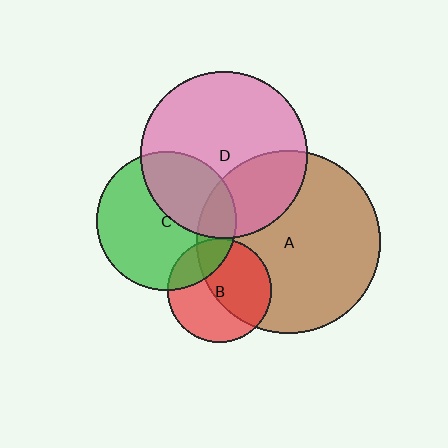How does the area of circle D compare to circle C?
Approximately 1.4 times.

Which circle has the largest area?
Circle A (brown).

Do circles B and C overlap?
Yes.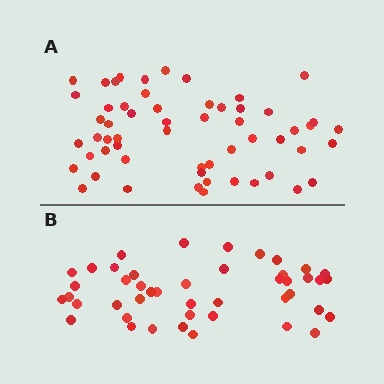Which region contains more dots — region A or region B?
Region A (the top region) has more dots.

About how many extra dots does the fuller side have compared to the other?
Region A has roughly 12 or so more dots than region B.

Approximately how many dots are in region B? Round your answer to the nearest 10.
About 40 dots. (The exact count is 45, which rounds to 40.)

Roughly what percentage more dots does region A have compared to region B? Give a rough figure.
About 25% more.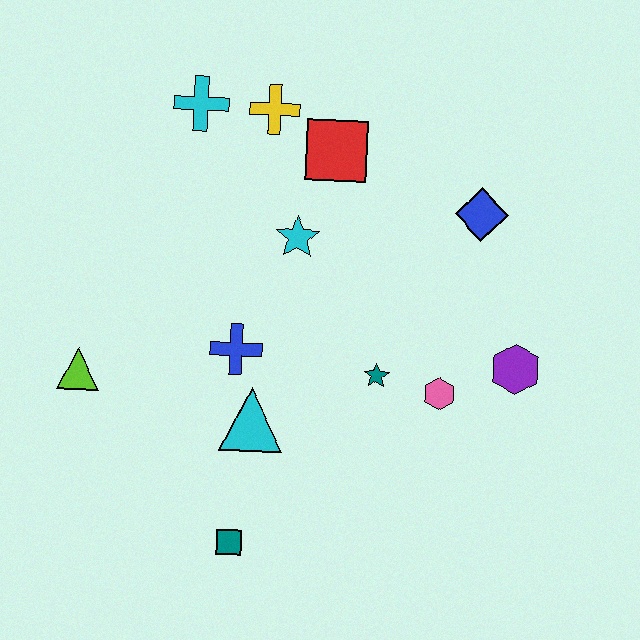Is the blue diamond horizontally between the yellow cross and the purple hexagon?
Yes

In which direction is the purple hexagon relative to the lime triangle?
The purple hexagon is to the right of the lime triangle.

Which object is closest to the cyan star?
The red square is closest to the cyan star.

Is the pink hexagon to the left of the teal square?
No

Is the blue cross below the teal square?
No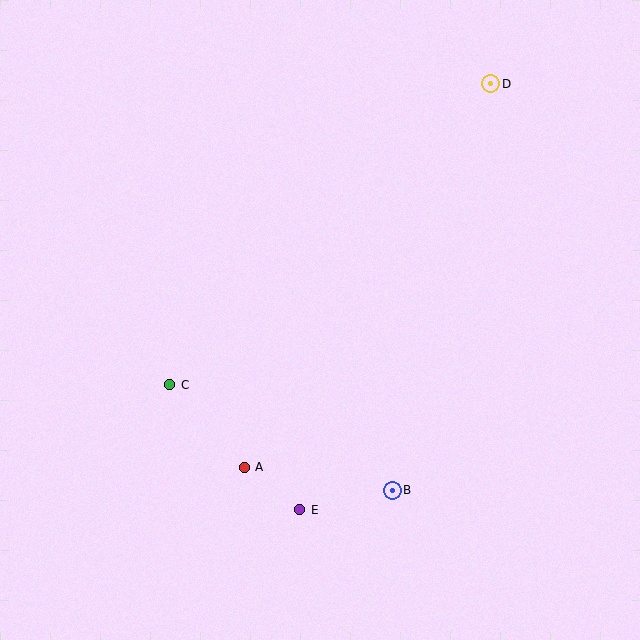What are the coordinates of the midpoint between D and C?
The midpoint between D and C is at (330, 234).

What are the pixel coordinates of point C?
Point C is at (170, 385).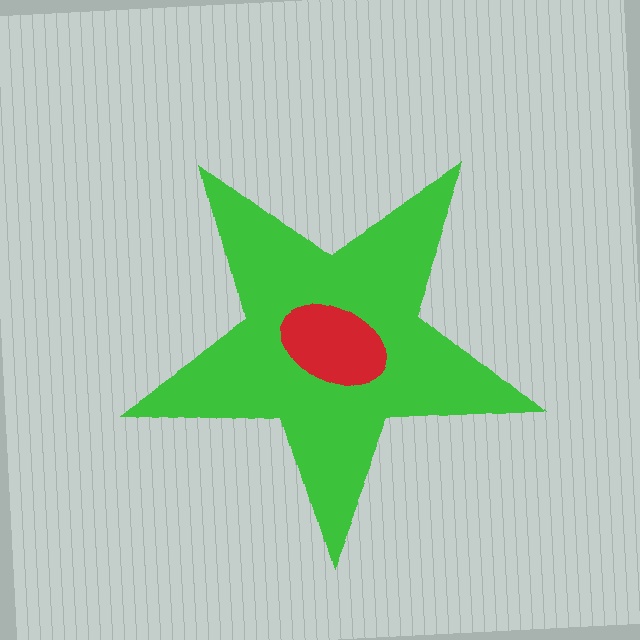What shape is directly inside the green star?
The red ellipse.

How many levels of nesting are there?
2.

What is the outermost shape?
The green star.